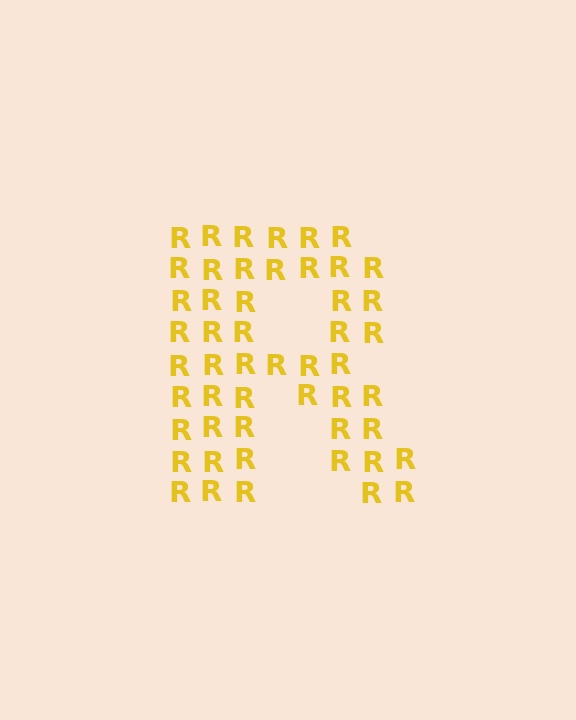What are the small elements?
The small elements are letter R's.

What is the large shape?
The large shape is the letter R.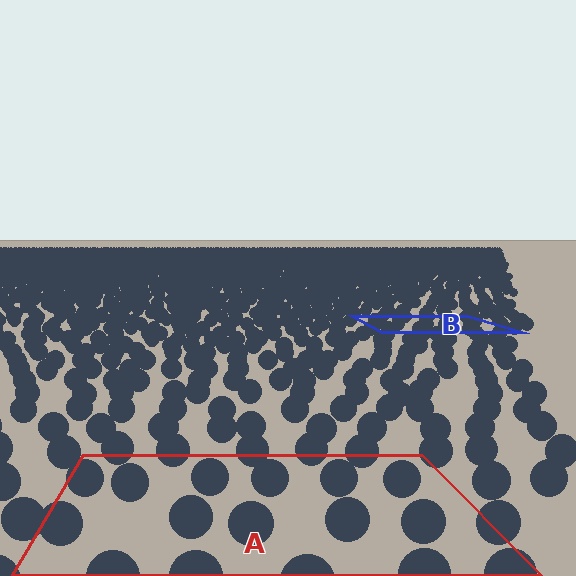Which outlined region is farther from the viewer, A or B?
Region B is farther from the viewer — the texture elements inside it appear smaller and more densely packed.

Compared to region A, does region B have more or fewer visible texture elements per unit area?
Region B has more texture elements per unit area — they are packed more densely because it is farther away.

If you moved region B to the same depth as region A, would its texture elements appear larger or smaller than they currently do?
They would appear larger. At a closer depth, the same texture elements are projected at a bigger on-screen size.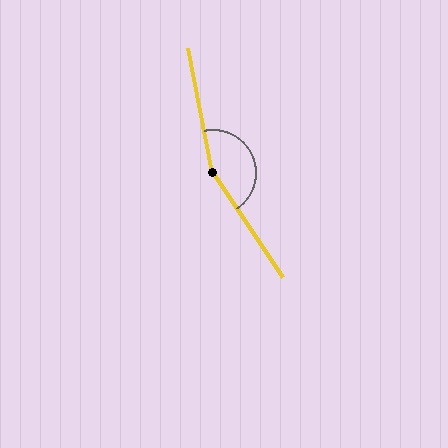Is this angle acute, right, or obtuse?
It is obtuse.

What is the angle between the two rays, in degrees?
Approximately 158 degrees.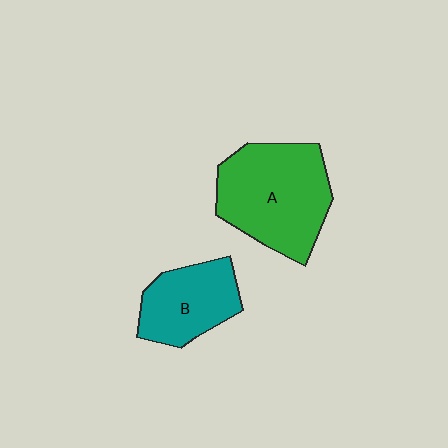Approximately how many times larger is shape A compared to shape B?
Approximately 1.6 times.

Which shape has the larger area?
Shape A (green).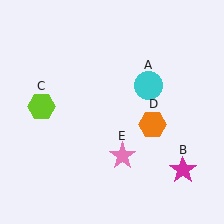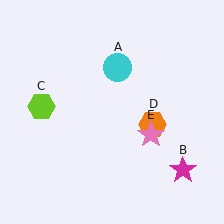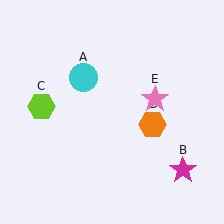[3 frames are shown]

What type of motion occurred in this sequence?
The cyan circle (object A), pink star (object E) rotated counterclockwise around the center of the scene.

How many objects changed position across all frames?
2 objects changed position: cyan circle (object A), pink star (object E).